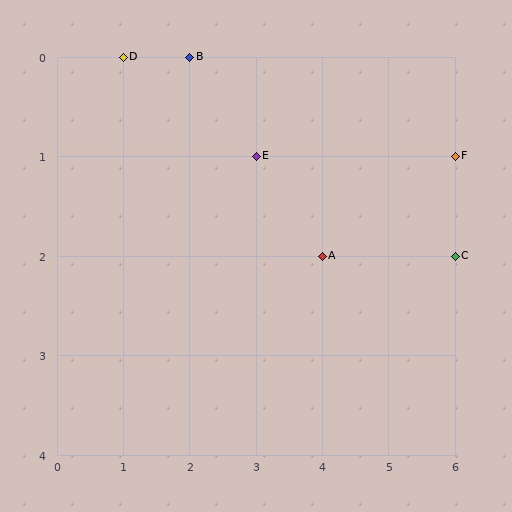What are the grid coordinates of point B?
Point B is at grid coordinates (2, 0).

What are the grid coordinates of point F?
Point F is at grid coordinates (6, 1).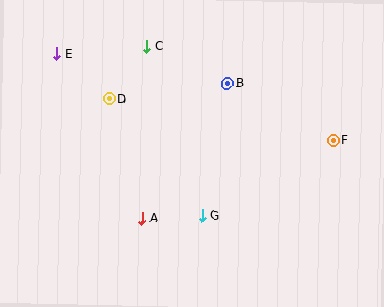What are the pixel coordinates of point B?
Point B is at (227, 83).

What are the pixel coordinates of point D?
Point D is at (109, 99).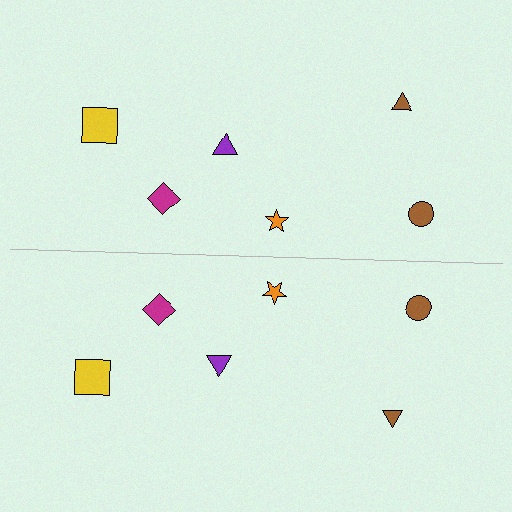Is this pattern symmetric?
Yes, this pattern has bilateral (reflection) symmetry.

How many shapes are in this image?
There are 12 shapes in this image.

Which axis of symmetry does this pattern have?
The pattern has a horizontal axis of symmetry running through the center of the image.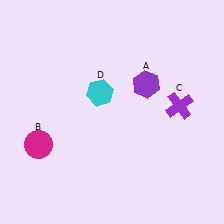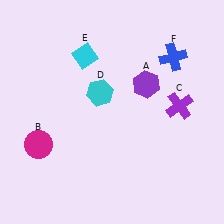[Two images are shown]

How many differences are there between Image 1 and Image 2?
There are 2 differences between the two images.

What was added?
A cyan diamond (E), a blue cross (F) were added in Image 2.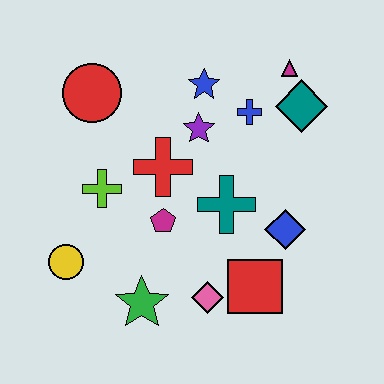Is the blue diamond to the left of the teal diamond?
Yes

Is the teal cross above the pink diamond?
Yes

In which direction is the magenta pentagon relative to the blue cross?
The magenta pentagon is below the blue cross.